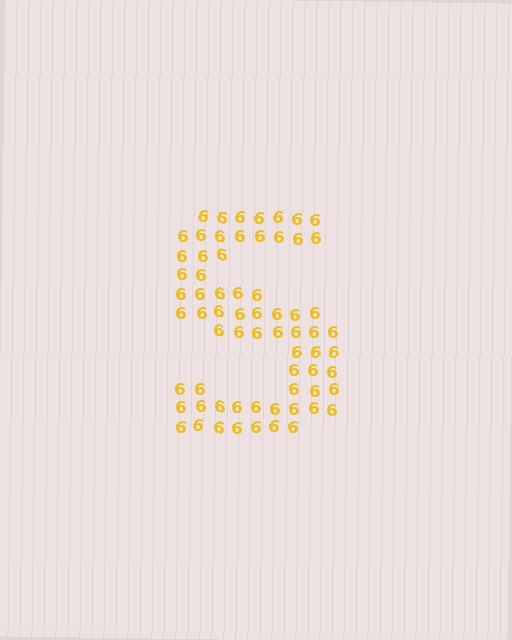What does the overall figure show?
The overall figure shows the letter S.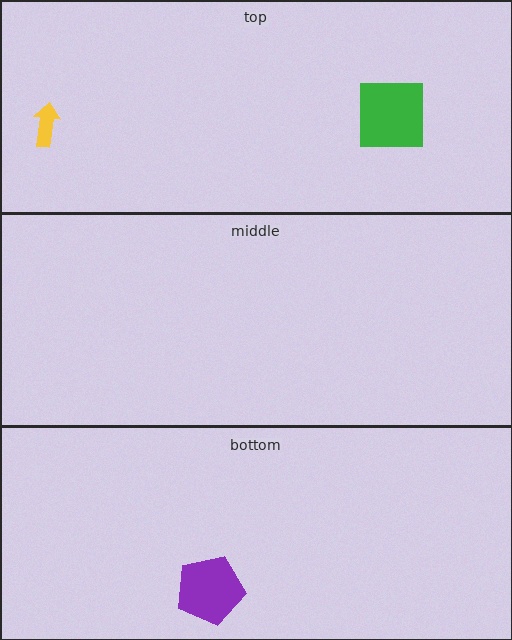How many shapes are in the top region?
2.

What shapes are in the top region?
The green square, the yellow arrow.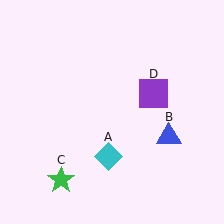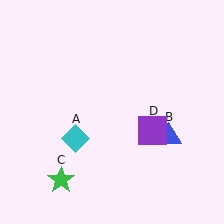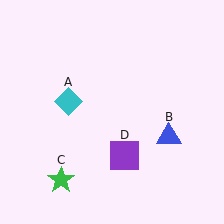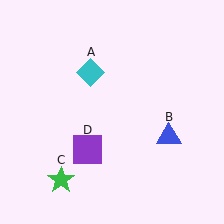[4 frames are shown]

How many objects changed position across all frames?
2 objects changed position: cyan diamond (object A), purple square (object D).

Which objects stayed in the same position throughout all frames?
Blue triangle (object B) and green star (object C) remained stationary.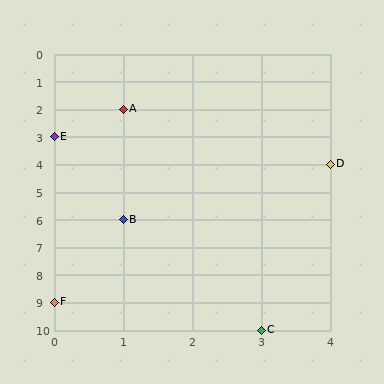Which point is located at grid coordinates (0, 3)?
Point E is at (0, 3).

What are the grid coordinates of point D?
Point D is at grid coordinates (4, 4).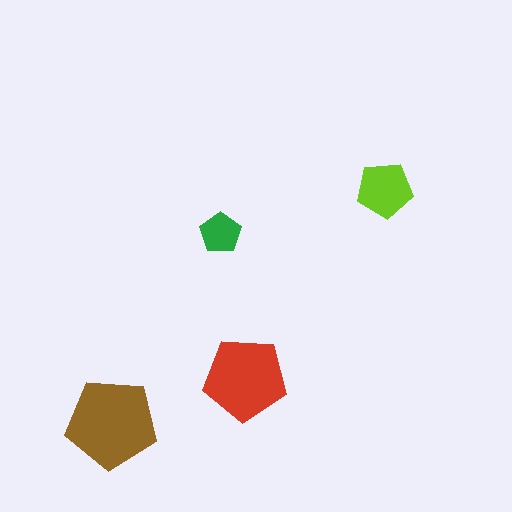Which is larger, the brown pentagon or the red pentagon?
The brown one.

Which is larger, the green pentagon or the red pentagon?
The red one.